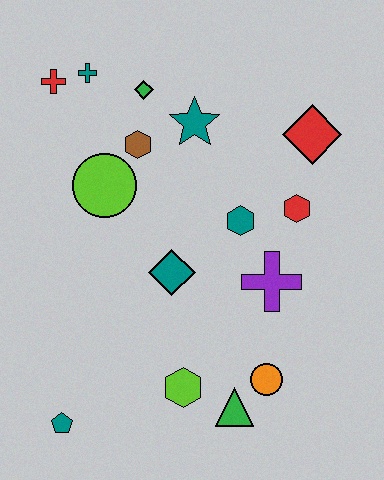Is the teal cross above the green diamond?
Yes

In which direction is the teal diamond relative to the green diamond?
The teal diamond is below the green diamond.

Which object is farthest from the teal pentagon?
The red diamond is farthest from the teal pentagon.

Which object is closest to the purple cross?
The teal hexagon is closest to the purple cross.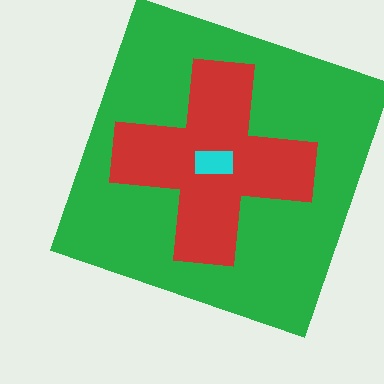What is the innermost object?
The cyan rectangle.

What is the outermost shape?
The green square.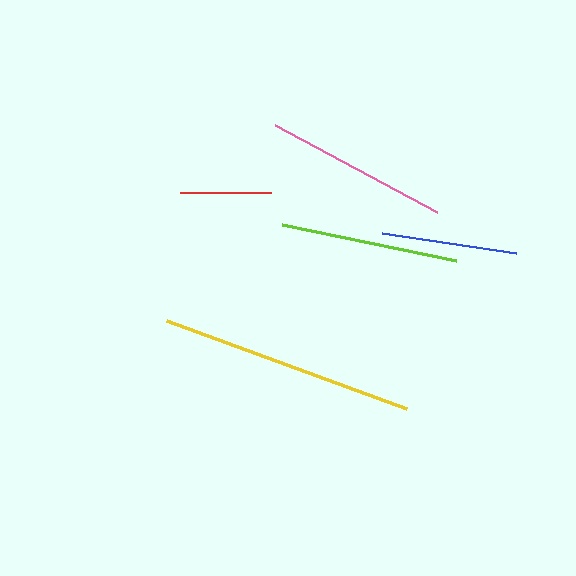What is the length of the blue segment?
The blue segment is approximately 135 pixels long.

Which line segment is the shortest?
The red line is the shortest at approximately 91 pixels.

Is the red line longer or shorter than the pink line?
The pink line is longer than the red line.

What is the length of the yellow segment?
The yellow segment is approximately 256 pixels long.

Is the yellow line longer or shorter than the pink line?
The yellow line is longer than the pink line.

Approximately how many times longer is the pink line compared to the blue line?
The pink line is approximately 1.4 times the length of the blue line.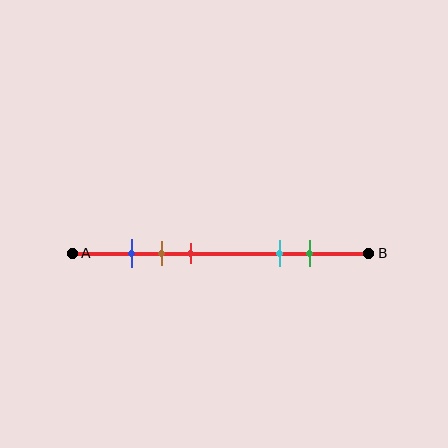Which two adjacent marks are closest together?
The blue and brown marks are the closest adjacent pair.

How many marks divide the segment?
There are 5 marks dividing the segment.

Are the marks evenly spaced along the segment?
No, the marks are not evenly spaced.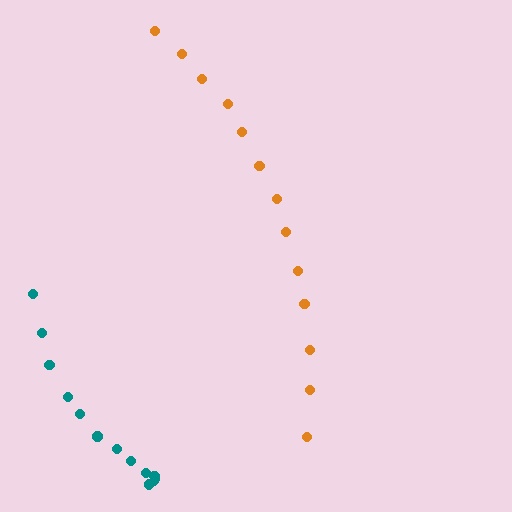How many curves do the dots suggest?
There are 2 distinct paths.